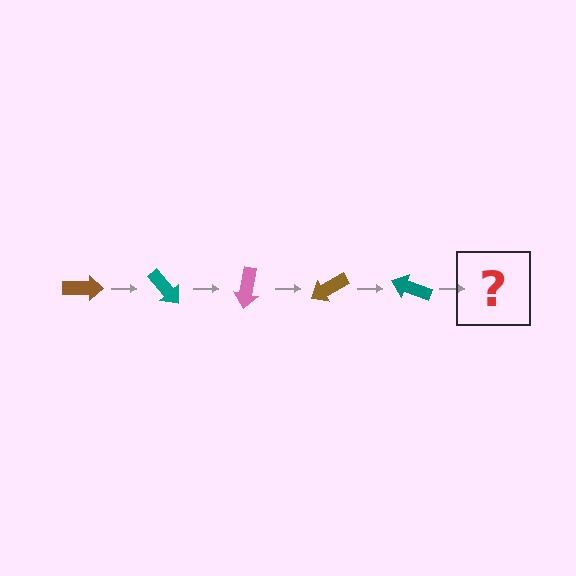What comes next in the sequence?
The next element should be a pink arrow, rotated 250 degrees from the start.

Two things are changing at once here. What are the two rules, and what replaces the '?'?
The two rules are that it rotates 50 degrees each step and the color cycles through brown, teal, and pink. The '?' should be a pink arrow, rotated 250 degrees from the start.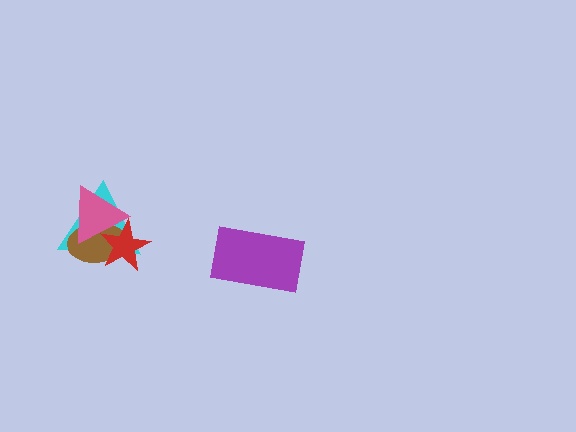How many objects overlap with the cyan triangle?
3 objects overlap with the cyan triangle.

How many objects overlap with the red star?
3 objects overlap with the red star.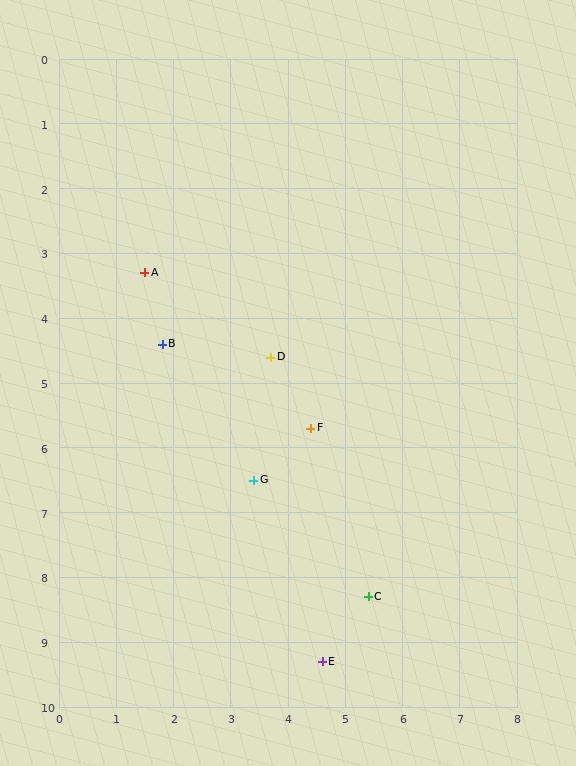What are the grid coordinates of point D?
Point D is at approximately (3.7, 4.6).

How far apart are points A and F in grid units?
Points A and F are about 3.8 grid units apart.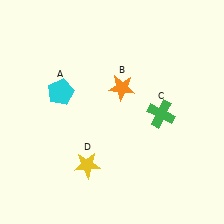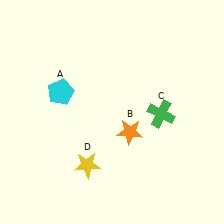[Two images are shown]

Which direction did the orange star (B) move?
The orange star (B) moved down.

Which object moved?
The orange star (B) moved down.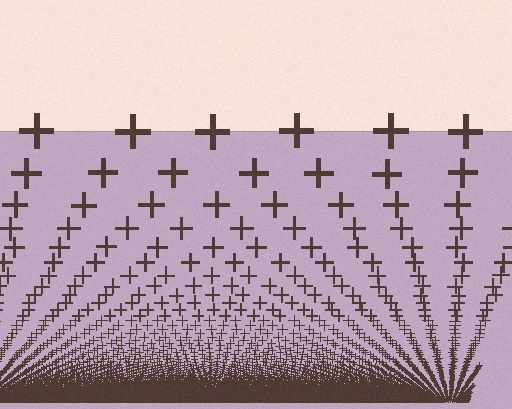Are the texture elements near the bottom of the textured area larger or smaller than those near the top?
Smaller. The gradient is inverted — elements near the bottom are smaller and denser.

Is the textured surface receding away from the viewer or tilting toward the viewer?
The surface appears to tilt toward the viewer. Texture elements get larger and sparser toward the top.